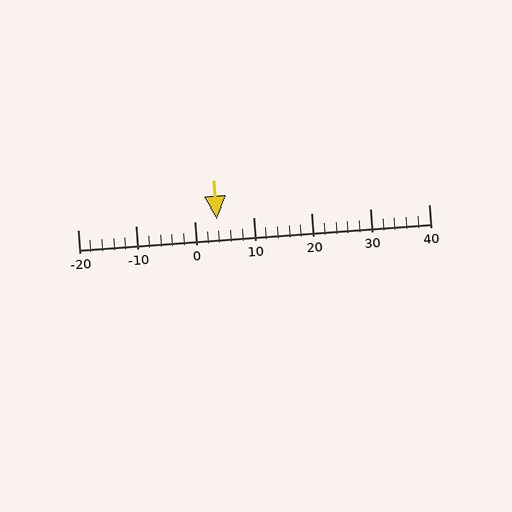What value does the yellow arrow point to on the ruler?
The yellow arrow points to approximately 4.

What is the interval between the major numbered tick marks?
The major tick marks are spaced 10 units apart.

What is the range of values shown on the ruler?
The ruler shows values from -20 to 40.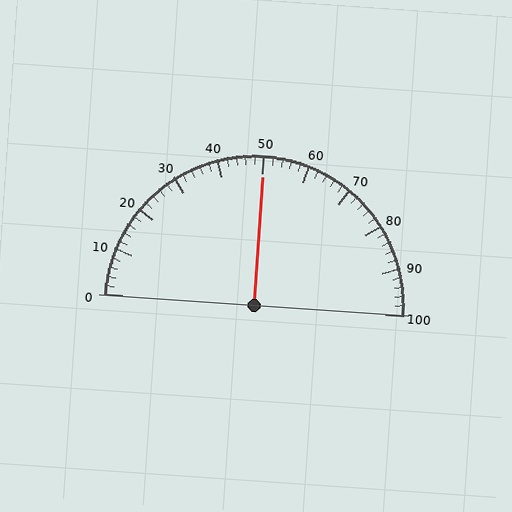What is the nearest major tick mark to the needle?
The nearest major tick mark is 50.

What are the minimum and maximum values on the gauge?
The gauge ranges from 0 to 100.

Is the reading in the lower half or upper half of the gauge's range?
The reading is in the upper half of the range (0 to 100).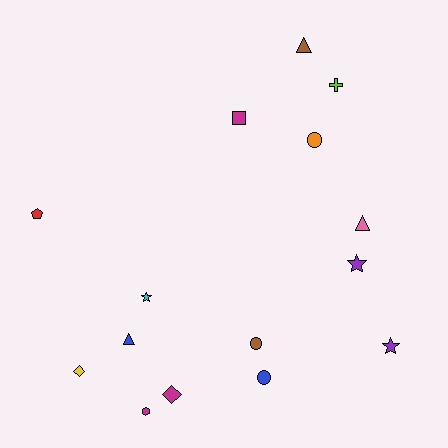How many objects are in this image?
There are 15 objects.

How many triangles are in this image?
There are 3 triangles.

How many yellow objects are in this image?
There is 1 yellow object.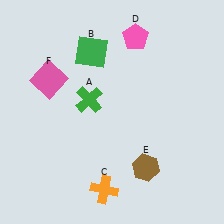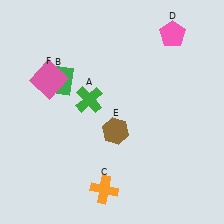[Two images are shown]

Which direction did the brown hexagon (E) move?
The brown hexagon (E) moved up.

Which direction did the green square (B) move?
The green square (B) moved left.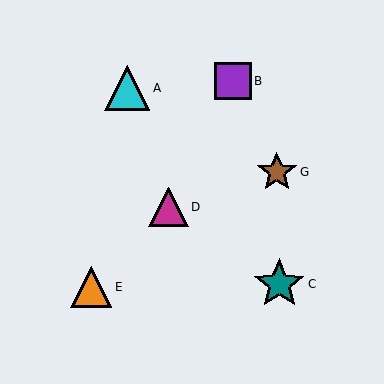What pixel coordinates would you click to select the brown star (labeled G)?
Click at (277, 172) to select the brown star G.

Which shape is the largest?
The teal star (labeled C) is the largest.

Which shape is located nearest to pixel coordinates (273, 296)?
The teal star (labeled C) at (279, 284) is nearest to that location.